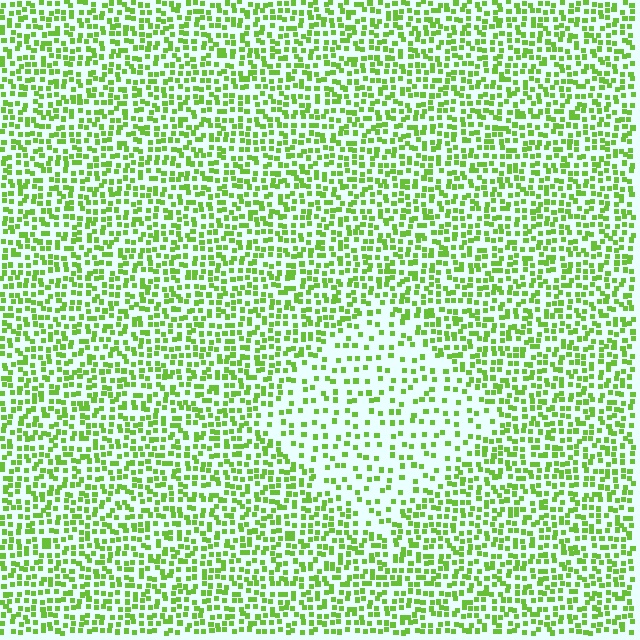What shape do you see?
I see a diamond.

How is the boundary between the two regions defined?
The boundary is defined by a change in element density (approximately 2.1x ratio). All elements are the same color, size, and shape.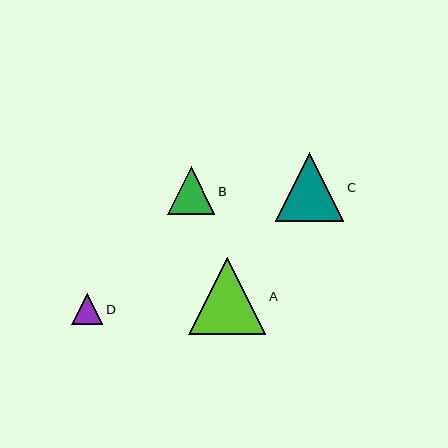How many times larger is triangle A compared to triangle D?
Triangle A is approximately 2.5 times the size of triangle D.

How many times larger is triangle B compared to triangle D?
Triangle B is approximately 1.5 times the size of triangle D.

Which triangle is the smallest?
Triangle D is the smallest with a size of approximately 31 pixels.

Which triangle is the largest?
Triangle A is the largest with a size of approximately 77 pixels.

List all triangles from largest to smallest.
From largest to smallest: A, C, B, D.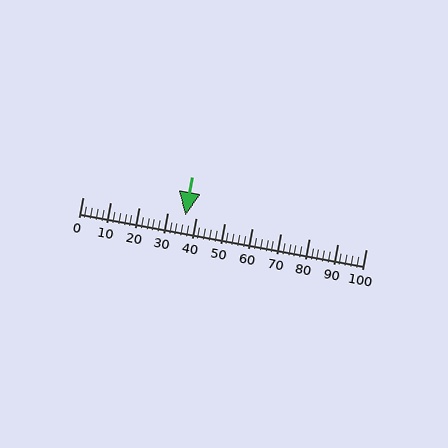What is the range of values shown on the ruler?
The ruler shows values from 0 to 100.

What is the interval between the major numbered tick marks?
The major tick marks are spaced 10 units apart.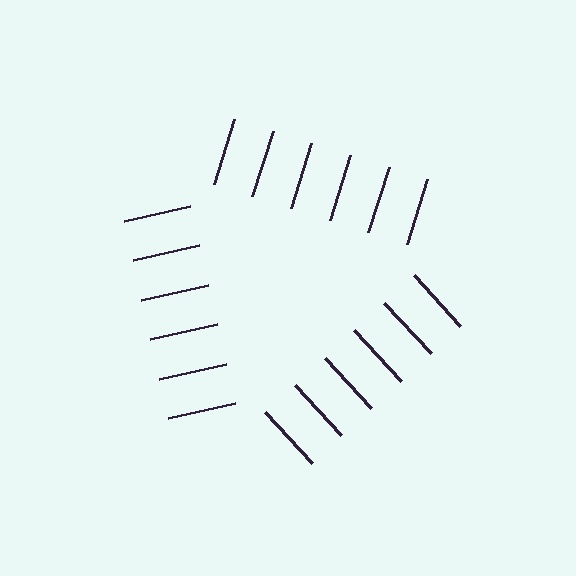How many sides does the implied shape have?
3 sides — the line-ends trace a triangle.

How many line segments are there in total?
18 — 6 along each of the 3 edges.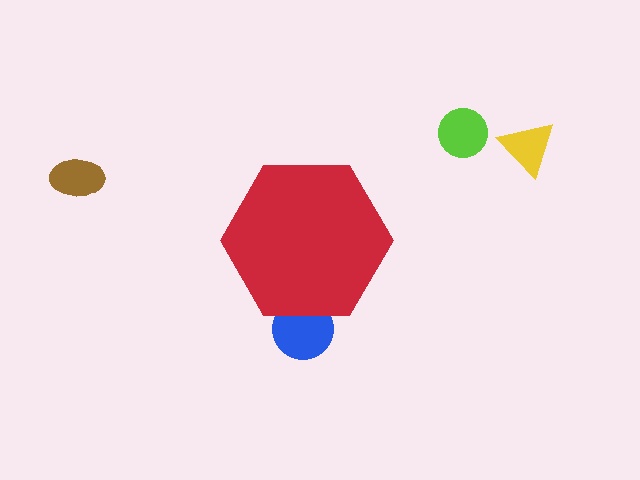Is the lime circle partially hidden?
No, the lime circle is fully visible.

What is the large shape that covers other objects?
A red hexagon.